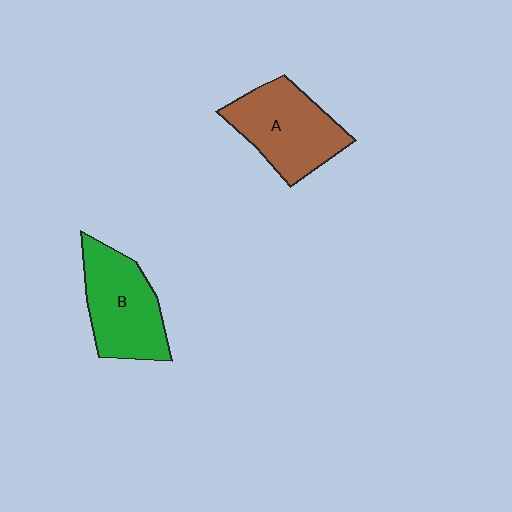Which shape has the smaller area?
Shape B (green).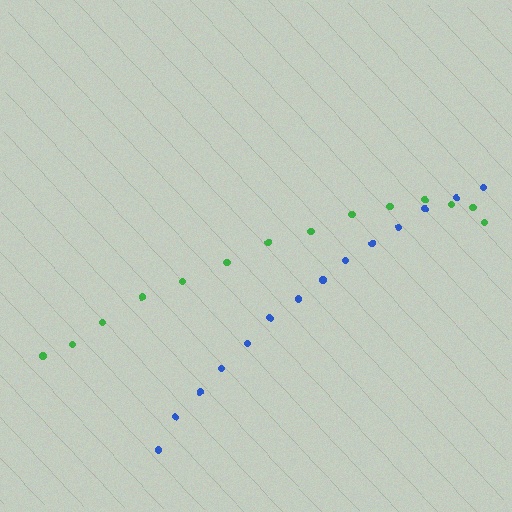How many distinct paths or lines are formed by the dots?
There are 2 distinct paths.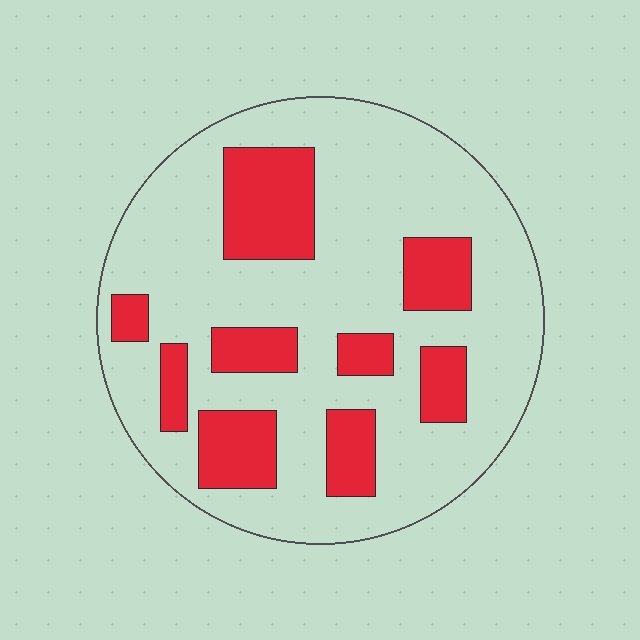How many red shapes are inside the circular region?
9.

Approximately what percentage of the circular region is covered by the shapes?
Approximately 25%.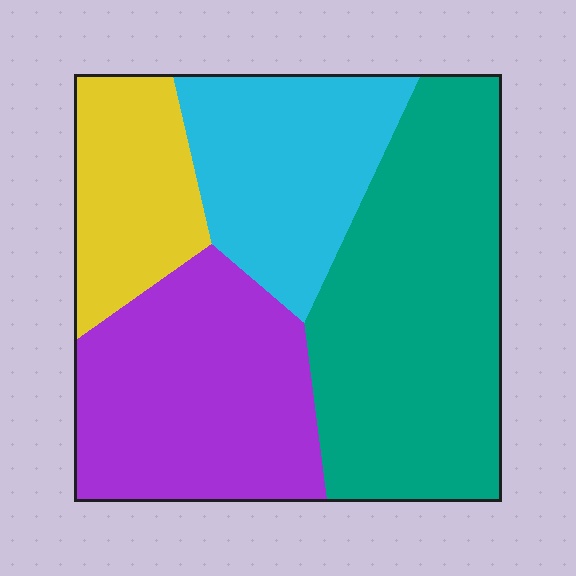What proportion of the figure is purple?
Purple covers roughly 30% of the figure.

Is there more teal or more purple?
Teal.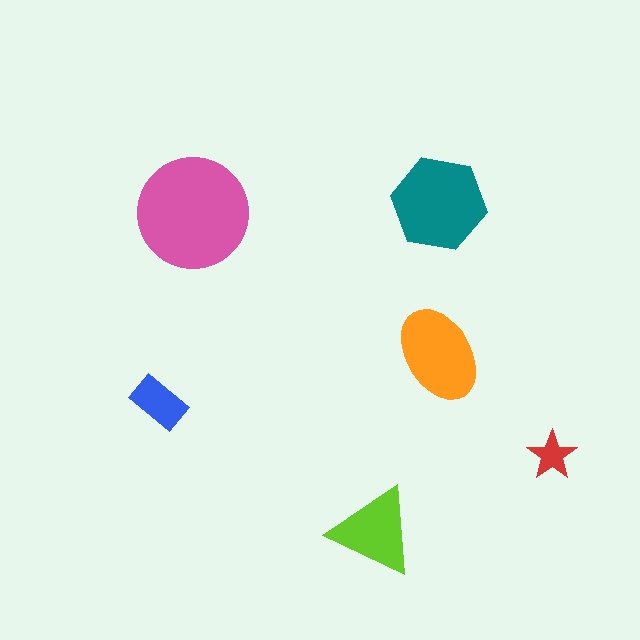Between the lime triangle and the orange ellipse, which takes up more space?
The orange ellipse.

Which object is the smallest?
The red star.